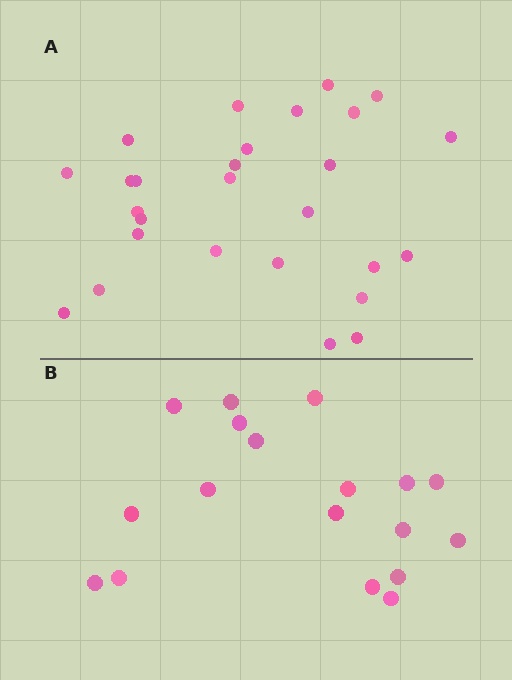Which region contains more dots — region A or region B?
Region A (the top region) has more dots.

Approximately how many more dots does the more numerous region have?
Region A has roughly 8 or so more dots than region B.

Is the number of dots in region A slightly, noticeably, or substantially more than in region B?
Region A has substantially more. The ratio is roughly 1.5 to 1.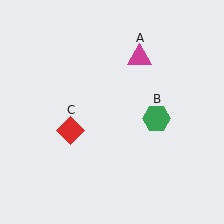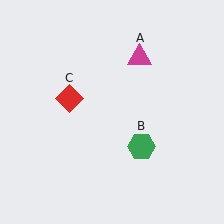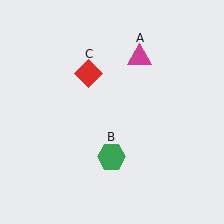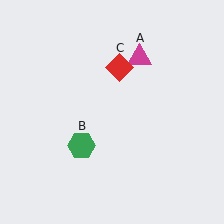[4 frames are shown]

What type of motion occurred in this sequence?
The green hexagon (object B), red diamond (object C) rotated clockwise around the center of the scene.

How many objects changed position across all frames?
2 objects changed position: green hexagon (object B), red diamond (object C).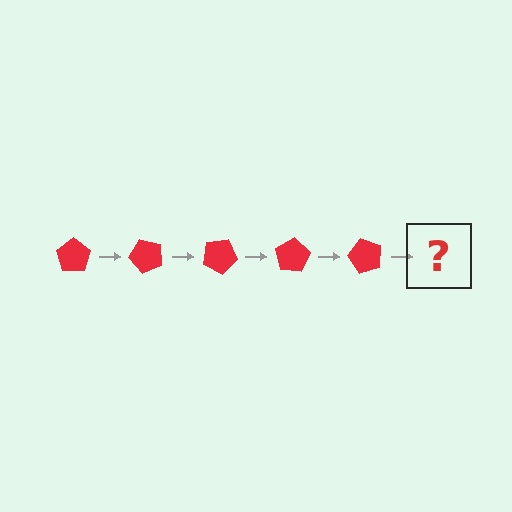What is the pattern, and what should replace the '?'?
The pattern is that the pentagon rotates 50 degrees each step. The '?' should be a red pentagon rotated 250 degrees.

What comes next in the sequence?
The next element should be a red pentagon rotated 250 degrees.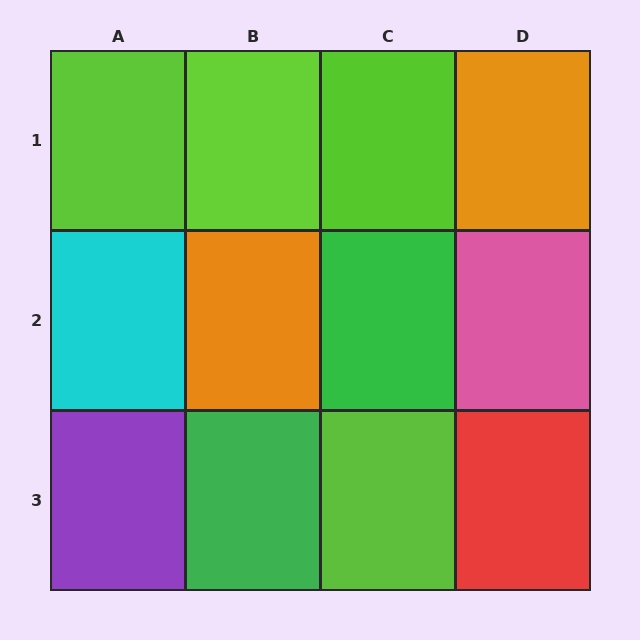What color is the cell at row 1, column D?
Orange.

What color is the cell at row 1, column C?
Lime.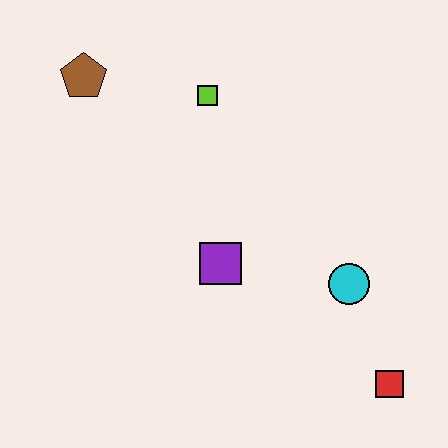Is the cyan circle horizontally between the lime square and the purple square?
No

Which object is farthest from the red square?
The brown pentagon is farthest from the red square.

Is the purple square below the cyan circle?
No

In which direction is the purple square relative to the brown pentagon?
The purple square is below the brown pentagon.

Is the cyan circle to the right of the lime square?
Yes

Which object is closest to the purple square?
The cyan circle is closest to the purple square.